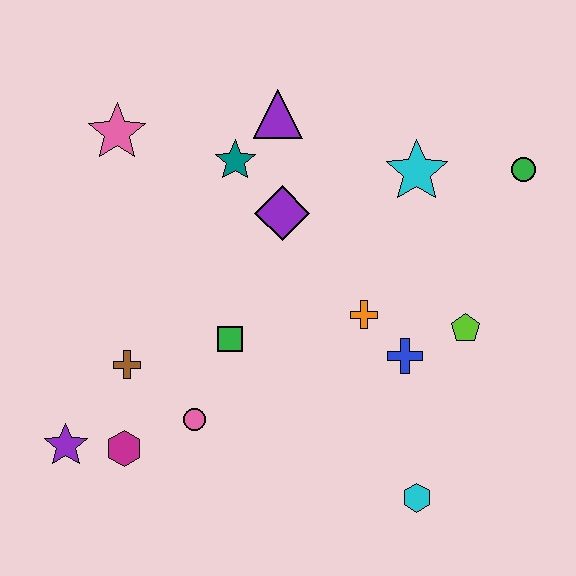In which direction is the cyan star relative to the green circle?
The cyan star is to the left of the green circle.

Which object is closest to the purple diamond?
The teal star is closest to the purple diamond.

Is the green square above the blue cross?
Yes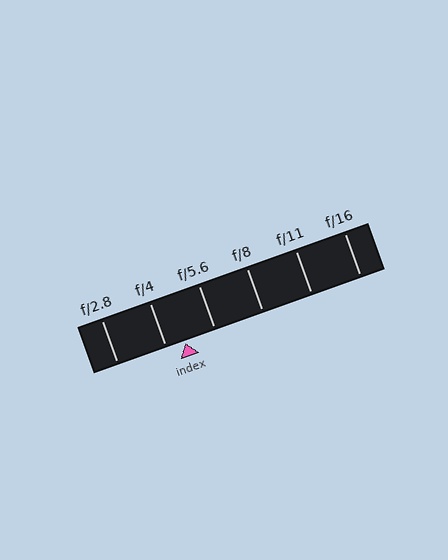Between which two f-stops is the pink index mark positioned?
The index mark is between f/4 and f/5.6.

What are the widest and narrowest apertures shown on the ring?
The widest aperture shown is f/2.8 and the narrowest is f/16.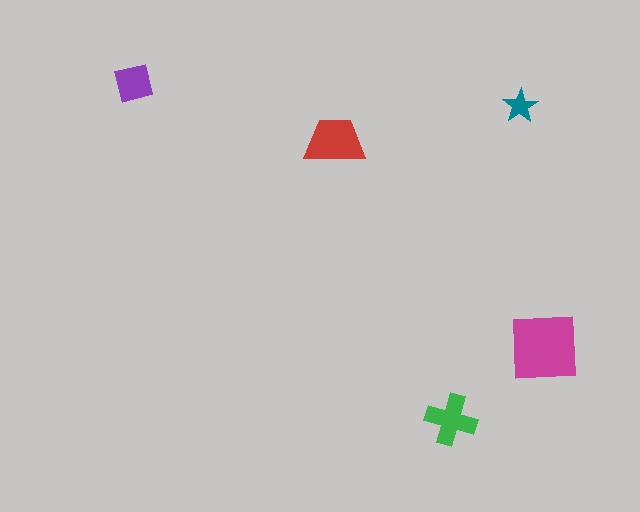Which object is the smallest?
The teal star.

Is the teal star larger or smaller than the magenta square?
Smaller.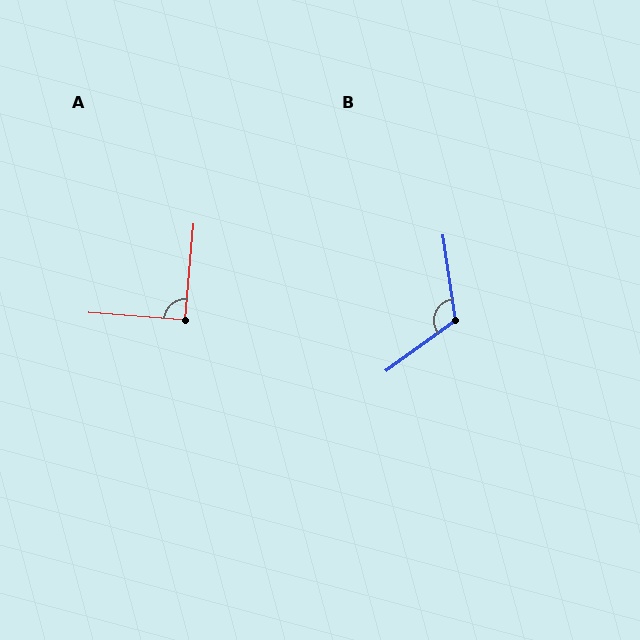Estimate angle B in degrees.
Approximately 118 degrees.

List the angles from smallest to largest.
A (90°), B (118°).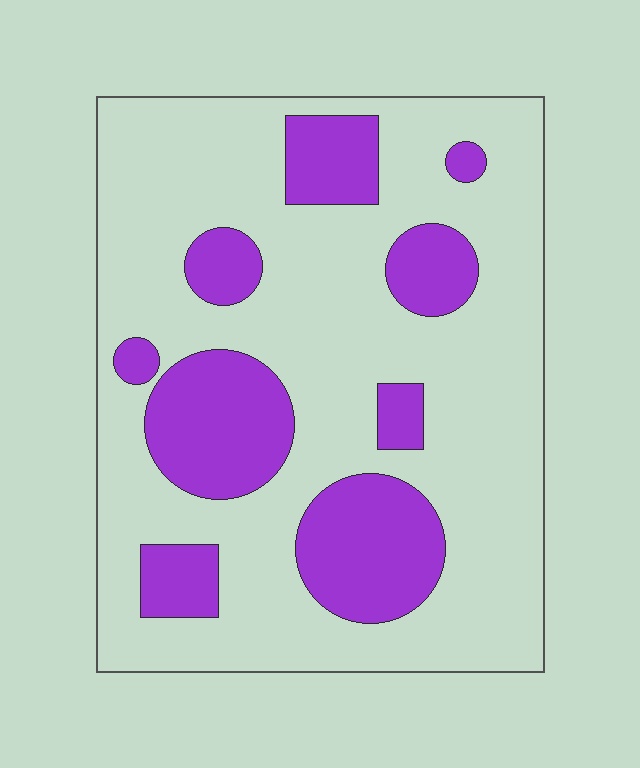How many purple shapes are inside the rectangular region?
9.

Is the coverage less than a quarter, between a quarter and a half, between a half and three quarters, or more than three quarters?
Between a quarter and a half.